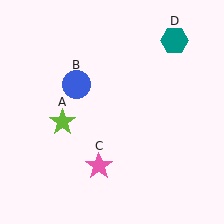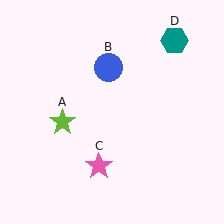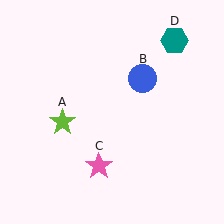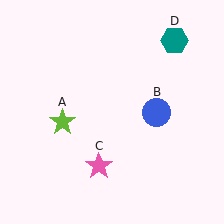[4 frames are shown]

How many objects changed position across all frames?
1 object changed position: blue circle (object B).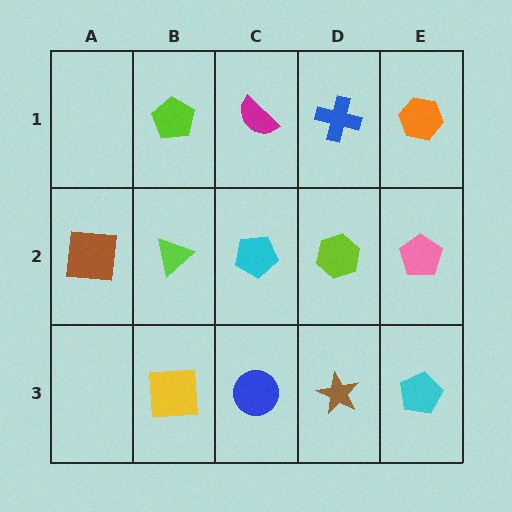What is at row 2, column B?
A lime triangle.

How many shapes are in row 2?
5 shapes.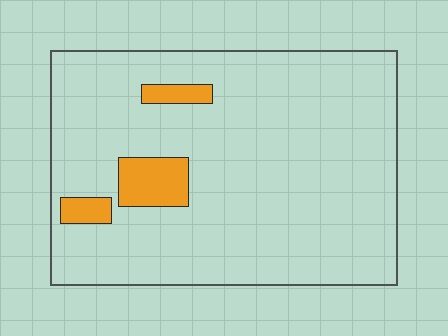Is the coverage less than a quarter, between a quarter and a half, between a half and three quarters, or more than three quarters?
Less than a quarter.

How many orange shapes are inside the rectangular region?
3.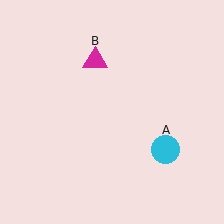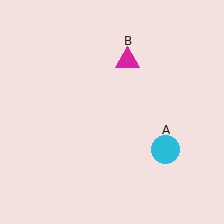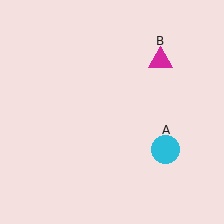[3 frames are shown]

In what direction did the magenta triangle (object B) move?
The magenta triangle (object B) moved right.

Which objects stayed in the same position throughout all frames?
Cyan circle (object A) remained stationary.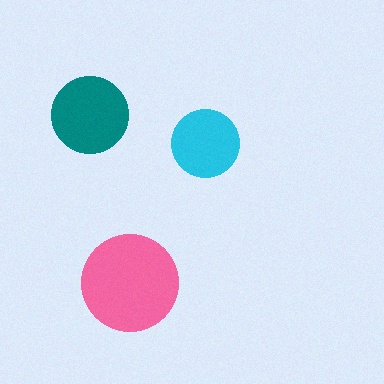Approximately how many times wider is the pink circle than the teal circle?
About 1.5 times wider.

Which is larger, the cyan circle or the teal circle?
The teal one.